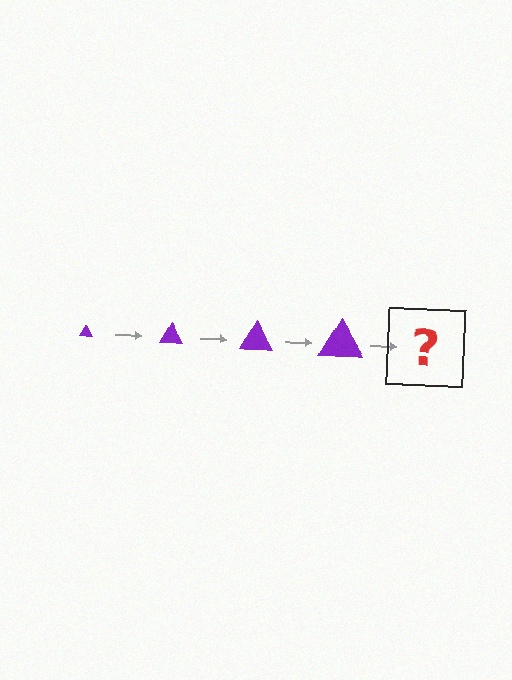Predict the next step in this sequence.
The next step is a purple triangle, larger than the previous one.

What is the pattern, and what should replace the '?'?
The pattern is that the triangle gets progressively larger each step. The '?' should be a purple triangle, larger than the previous one.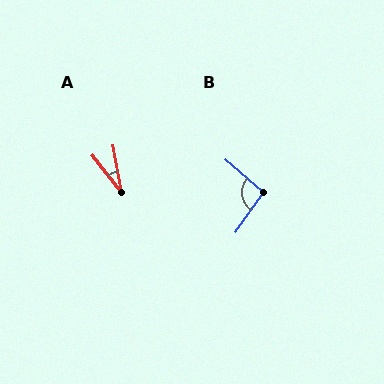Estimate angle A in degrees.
Approximately 28 degrees.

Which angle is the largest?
B, at approximately 96 degrees.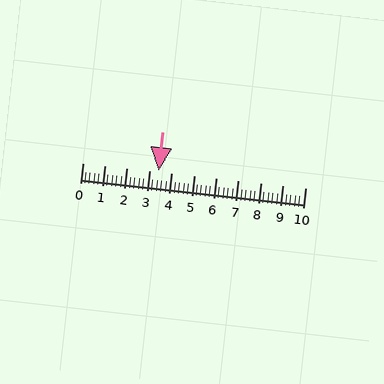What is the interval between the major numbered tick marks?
The major tick marks are spaced 1 units apart.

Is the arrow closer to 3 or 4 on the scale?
The arrow is closer to 3.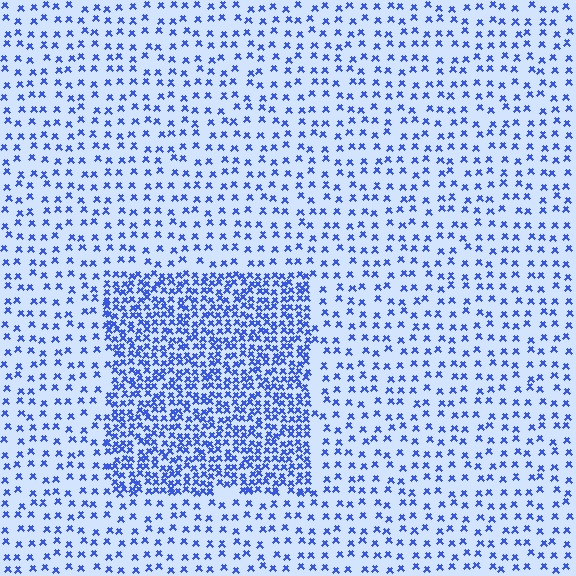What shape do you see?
I see a rectangle.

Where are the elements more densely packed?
The elements are more densely packed inside the rectangle boundary.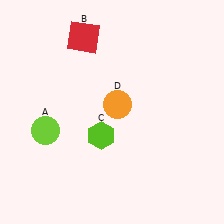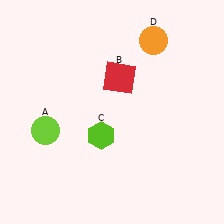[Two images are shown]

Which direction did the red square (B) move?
The red square (B) moved down.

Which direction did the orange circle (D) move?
The orange circle (D) moved up.